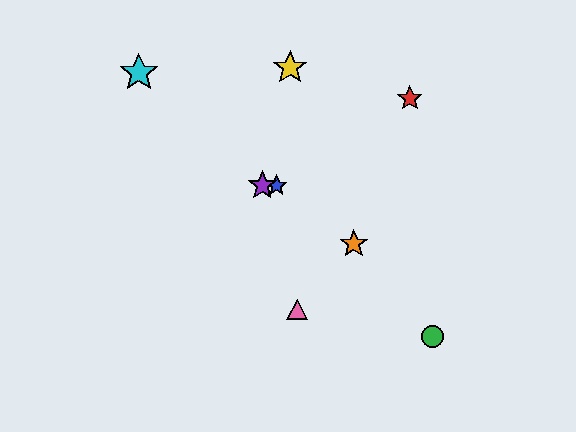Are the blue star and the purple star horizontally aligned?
Yes, both are at y≈186.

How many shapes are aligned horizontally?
2 shapes (the blue star, the purple star) are aligned horizontally.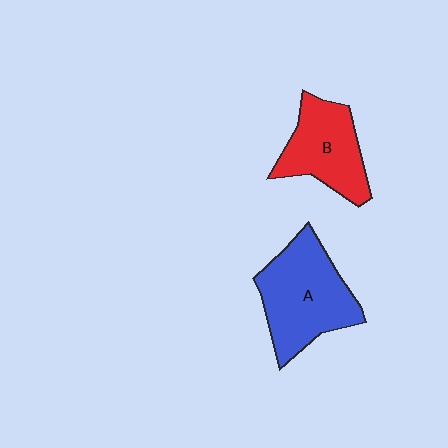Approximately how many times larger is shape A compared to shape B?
Approximately 1.3 times.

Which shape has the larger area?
Shape A (blue).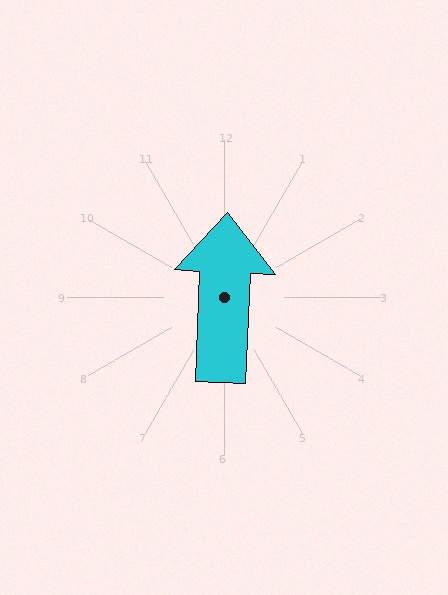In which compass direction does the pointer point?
North.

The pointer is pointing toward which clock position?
Roughly 12 o'clock.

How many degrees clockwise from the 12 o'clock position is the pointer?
Approximately 2 degrees.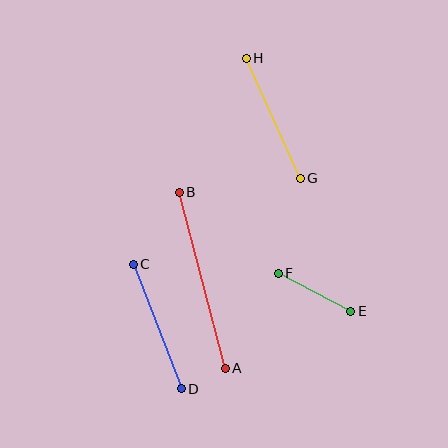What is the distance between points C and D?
The distance is approximately 133 pixels.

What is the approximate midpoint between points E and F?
The midpoint is at approximately (315, 292) pixels.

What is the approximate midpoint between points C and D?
The midpoint is at approximately (157, 326) pixels.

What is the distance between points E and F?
The distance is approximately 82 pixels.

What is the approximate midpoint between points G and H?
The midpoint is at approximately (273, 118) pixels.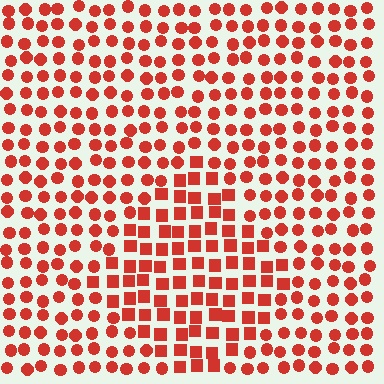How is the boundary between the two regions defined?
The boundary is defined by a change in element shape: squares inside vs. circles outside. All elements share the same color and spacing.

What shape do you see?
I see a diamond.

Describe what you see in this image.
The image is filled with small red elements arranged in a uniform grid. A diamond-shaped region contains squares, while the surrounding area contains circles. The boundary is defined purely by the change in element shape.